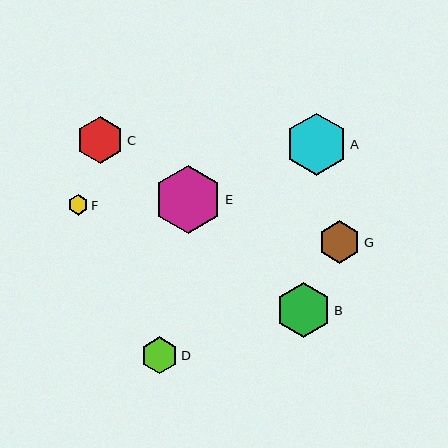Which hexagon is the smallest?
Hexagon F is the smallest with a size of approximately 21 pixels.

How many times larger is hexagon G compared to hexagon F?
Hexagon G is approximately 2.0 times the size of hexagon F.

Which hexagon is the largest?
Hexagon E is the largest with a size of approximately 68 pixels.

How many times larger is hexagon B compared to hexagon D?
Hexagon B is approximately 1.5 times the size of hexagon D.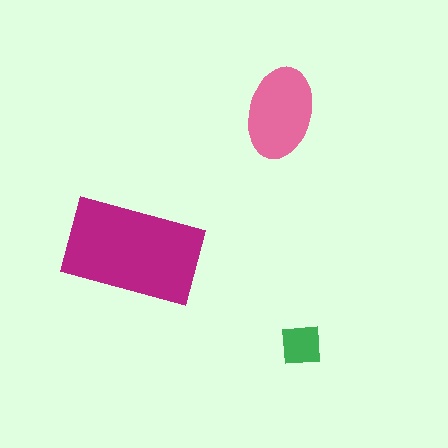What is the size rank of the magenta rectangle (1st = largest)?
1st.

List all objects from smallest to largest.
The green square, the pink ellipse, the magenta rectangle.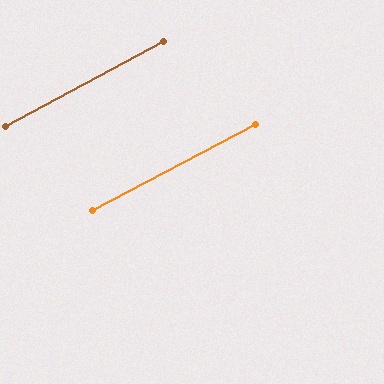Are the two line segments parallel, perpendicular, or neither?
Parallel — their directions differ by only 0.4°.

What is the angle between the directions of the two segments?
Approximately 0 degrees.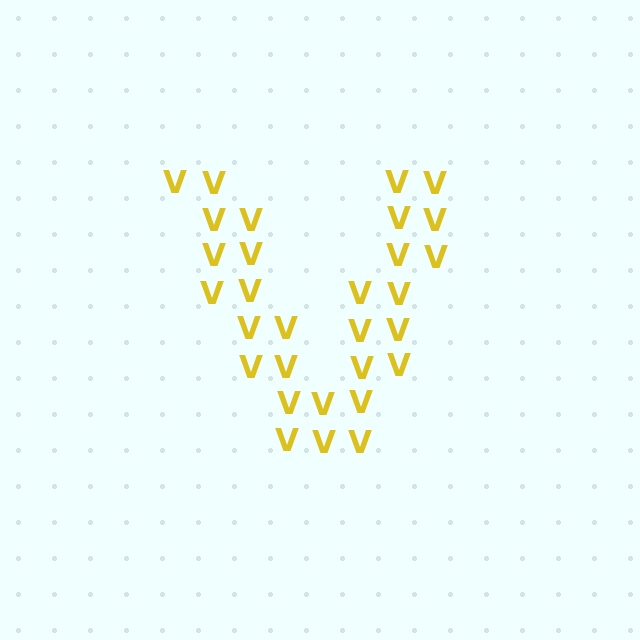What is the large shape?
The large shape is the letter V.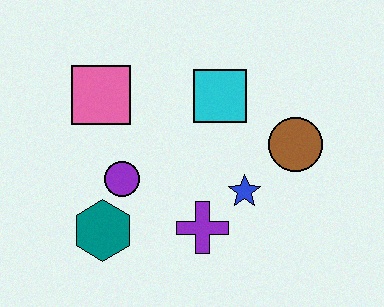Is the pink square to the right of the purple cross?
No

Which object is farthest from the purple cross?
The pink square is farthest from the purple cross.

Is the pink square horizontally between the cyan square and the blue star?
No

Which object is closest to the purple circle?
The teal hexagon is closest to the purple circle.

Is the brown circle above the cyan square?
No